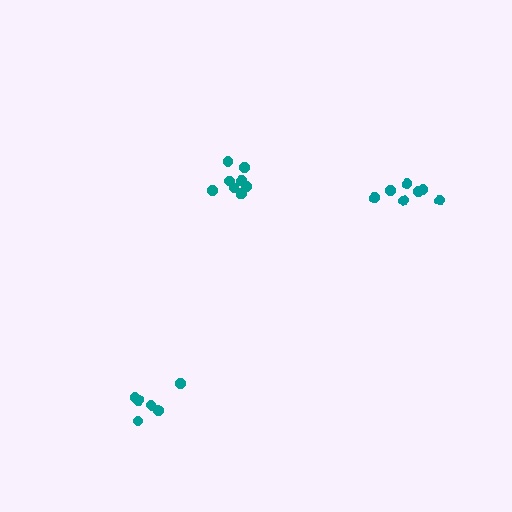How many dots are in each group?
Group 1: 7 dots, Group 2: 8 dots, Group 3: 6 dots (21 total).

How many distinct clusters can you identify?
There are 3 distinct clusters.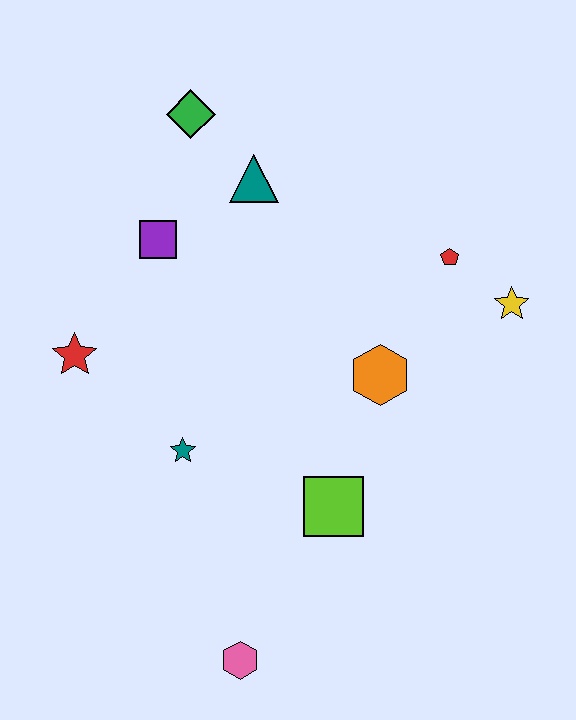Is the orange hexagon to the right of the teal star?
Yes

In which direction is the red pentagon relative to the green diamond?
The red pentagon is to the right of the green diamond.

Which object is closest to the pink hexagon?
The lime square is closest to the pink hexagon.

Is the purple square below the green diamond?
Yes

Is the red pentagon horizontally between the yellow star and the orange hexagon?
Yes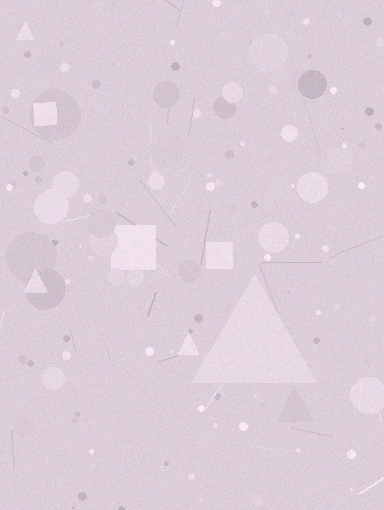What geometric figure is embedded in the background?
A triangle is embedded in the background.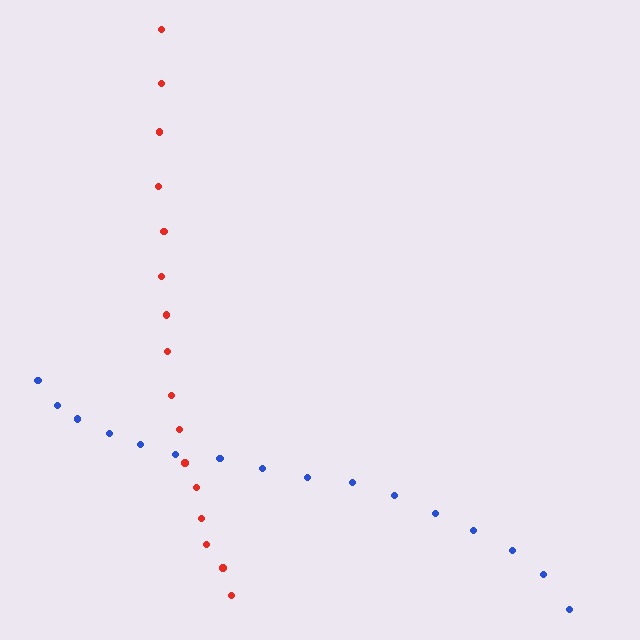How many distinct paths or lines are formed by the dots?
There are 2 distinct paths.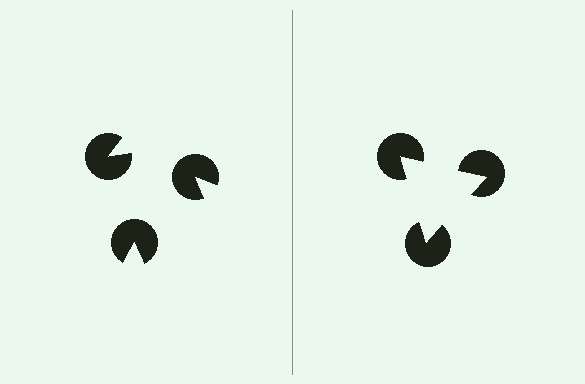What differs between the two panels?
The pac-man discs are positioned identically on both sides; only the wedge orientations differ. On the right they align to a triangle; on the left they are misaligned.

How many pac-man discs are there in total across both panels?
6 — 3 on each side.